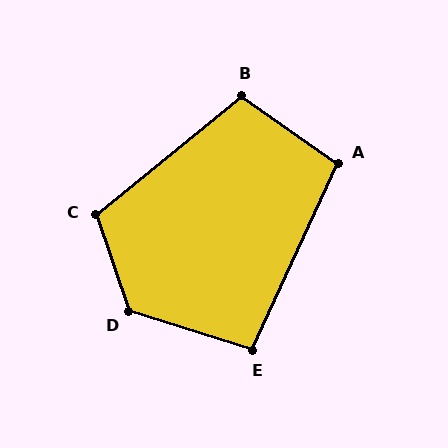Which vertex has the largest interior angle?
D, at approximately 126 degrees.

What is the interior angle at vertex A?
Approximately 100 degrees (obtuse).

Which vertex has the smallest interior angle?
E, at approximately 97 degrees.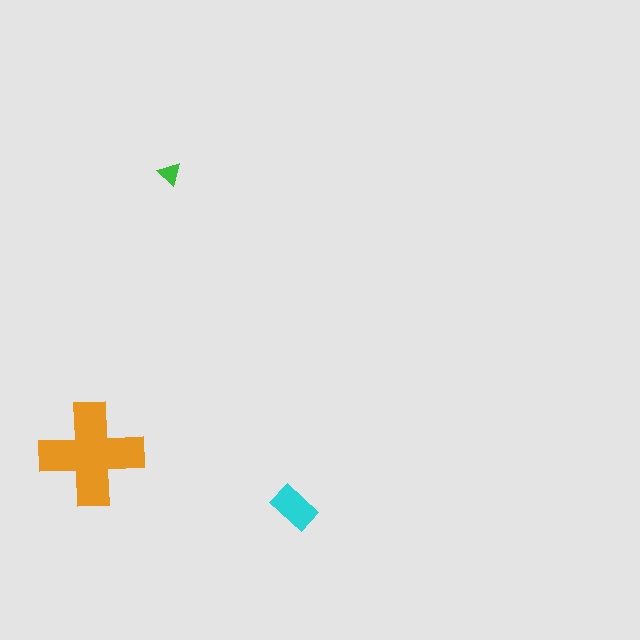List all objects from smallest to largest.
The green triangle, the cyan rectangle, the orange cross.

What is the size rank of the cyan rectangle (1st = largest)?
2nd.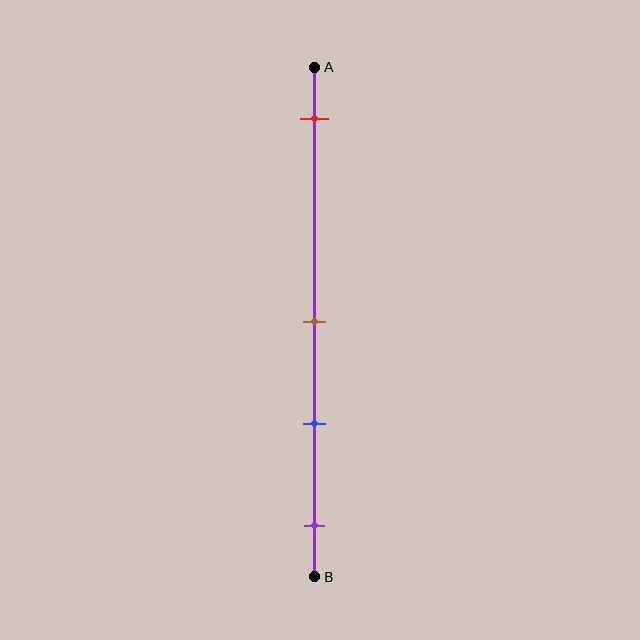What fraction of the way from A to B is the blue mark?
The blue mark is approximately 70% (0.7) of the way from A to B.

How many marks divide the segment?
There are 4 marks dividing the segment.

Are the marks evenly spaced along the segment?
No, the marks are not evenly spaced.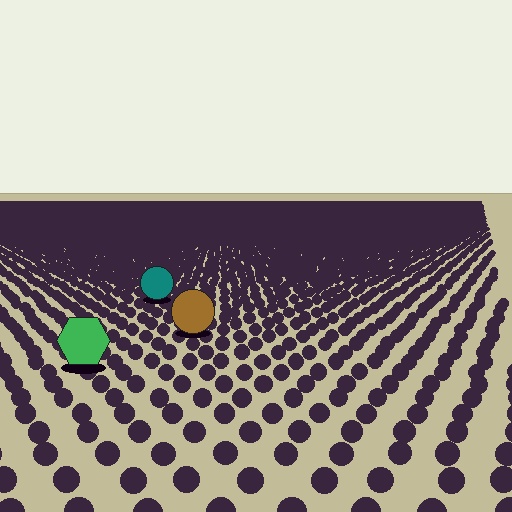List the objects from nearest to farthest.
From nearest to farthest: the green hexagon, the brown circle, the teal circle.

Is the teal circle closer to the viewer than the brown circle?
No. The brown circle is closer — you can tell from the texture gradient: the ground texture is coarser near it.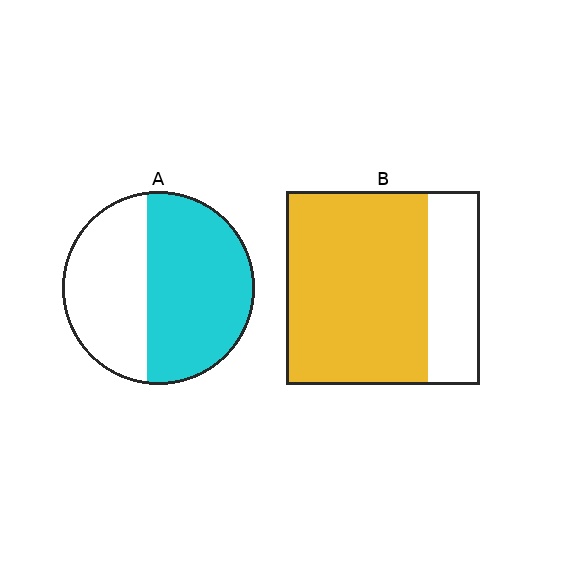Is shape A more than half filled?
Yes.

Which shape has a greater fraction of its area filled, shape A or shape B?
Shape B.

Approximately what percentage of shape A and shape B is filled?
A is approximately 60% and B is approximately 75%.